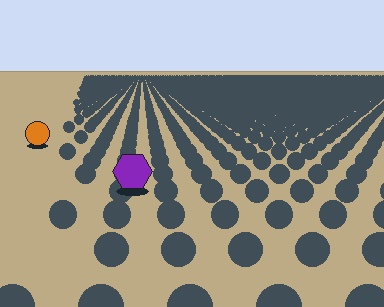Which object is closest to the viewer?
The purple hexagon is closest. The texture marks near it are larger and more spread out.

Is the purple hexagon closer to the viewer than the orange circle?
Yes. The purple hexagon is closer — you can tell from the texture gradient: the ground texture is coarser near it.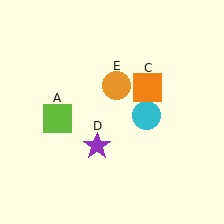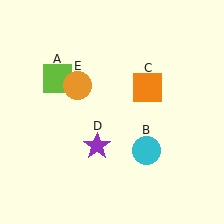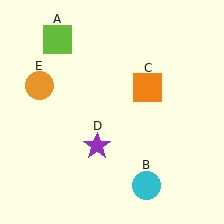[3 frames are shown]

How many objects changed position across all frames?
3 objects changed position: lime square (object A), cyan circle (object B), orange circle (object E).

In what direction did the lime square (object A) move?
The lime square (object A) moved up.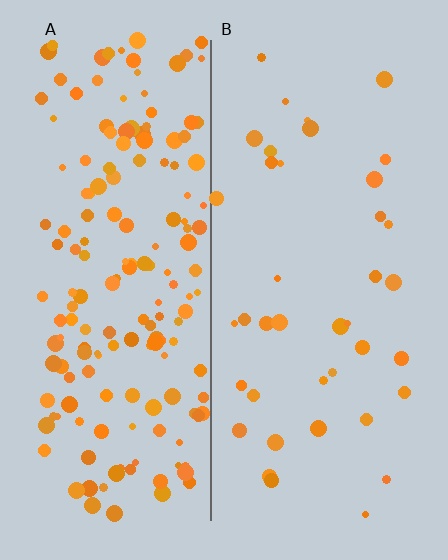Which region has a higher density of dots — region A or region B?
A (the left).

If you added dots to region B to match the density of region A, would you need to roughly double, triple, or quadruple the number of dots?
Approximately quadruple.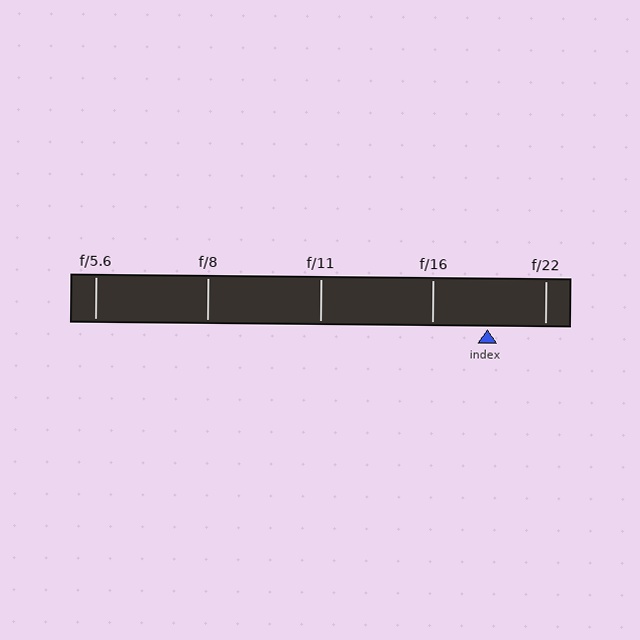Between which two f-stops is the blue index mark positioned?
The index mark is between f/16 and f/22.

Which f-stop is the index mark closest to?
The index mark is closest to f/16.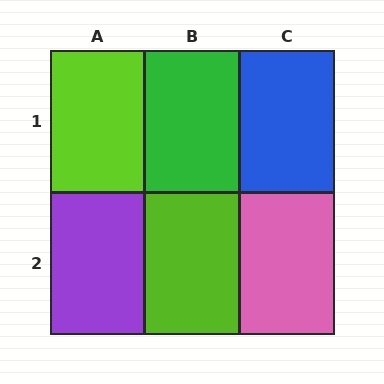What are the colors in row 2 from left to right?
Purple, lime, pink.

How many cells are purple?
1 cell is purple.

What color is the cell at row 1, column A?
Lime.